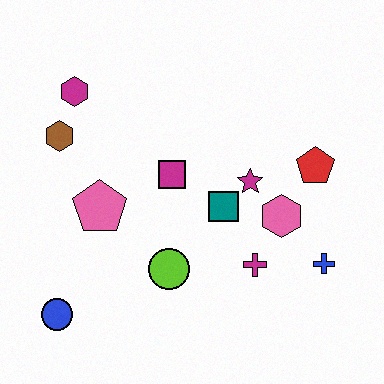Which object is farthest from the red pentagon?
The blue circle is farthest from the red pentagon.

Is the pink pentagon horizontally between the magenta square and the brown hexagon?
Yes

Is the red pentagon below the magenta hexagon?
Yes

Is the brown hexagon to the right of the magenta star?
No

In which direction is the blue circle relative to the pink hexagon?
The blue circle is to the left of the pink hexagon.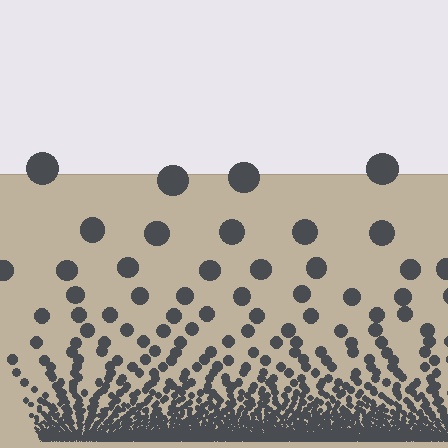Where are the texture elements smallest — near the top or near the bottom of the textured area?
Near the bottom.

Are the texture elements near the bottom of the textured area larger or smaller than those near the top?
Smaller. The gradient is inverted — elements near the bottom are smaller and denser.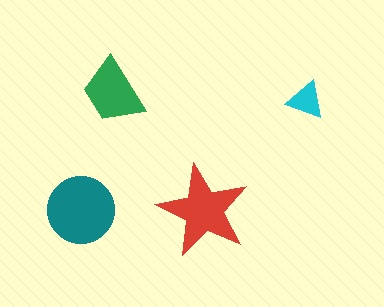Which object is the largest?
The teal circle.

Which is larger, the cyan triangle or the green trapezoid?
The green trapezoid.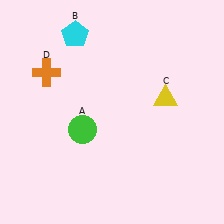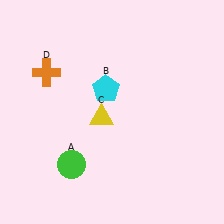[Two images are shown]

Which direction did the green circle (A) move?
The green circle (A) moved down.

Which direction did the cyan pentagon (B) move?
The cyan pentagon (B) moved down.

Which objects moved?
The objects that moved are: the green circle (A), the cyan pentagon (B), the yellow triangle (C).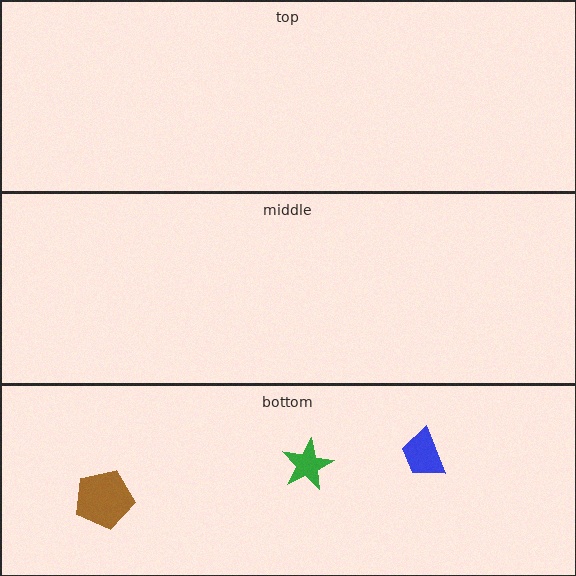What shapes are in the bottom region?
The blue trapezoid, the green star, the brown pentagon.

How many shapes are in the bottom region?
3.